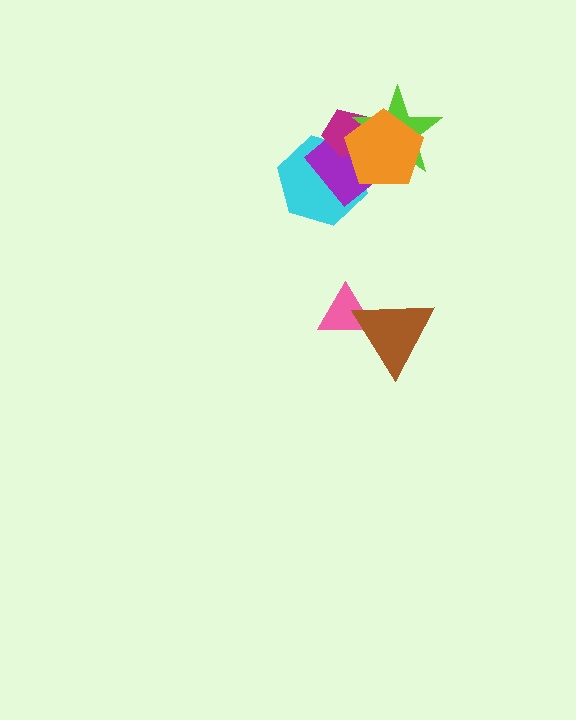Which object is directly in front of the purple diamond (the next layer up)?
The magenta pentagon is directly in front of the purple diamond.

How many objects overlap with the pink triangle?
1 object overlaps with the pink triangle.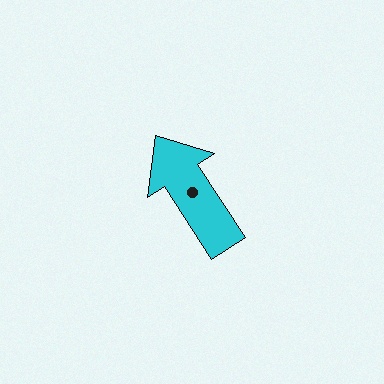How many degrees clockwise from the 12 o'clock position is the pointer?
Approximately 327 degrees.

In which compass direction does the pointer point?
Northwest.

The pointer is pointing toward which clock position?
Roughly 11 o'clock.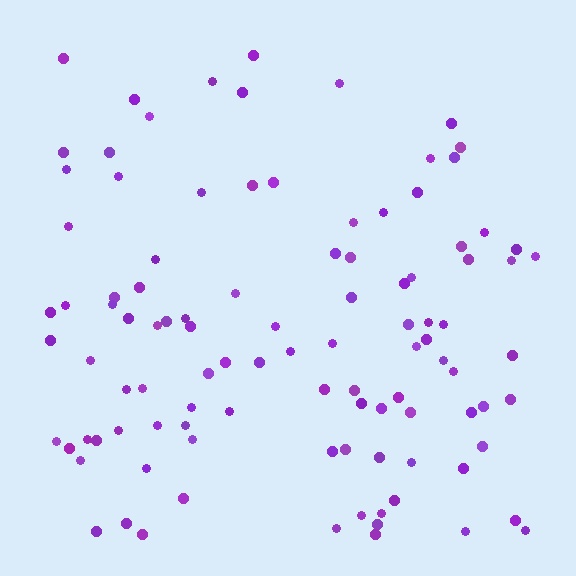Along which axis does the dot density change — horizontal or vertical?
Vertical.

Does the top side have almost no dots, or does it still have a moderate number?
Still a moderate number, just noticeably fewer than the bottom.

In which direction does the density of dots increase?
From top to bottom, with the bottom side densest.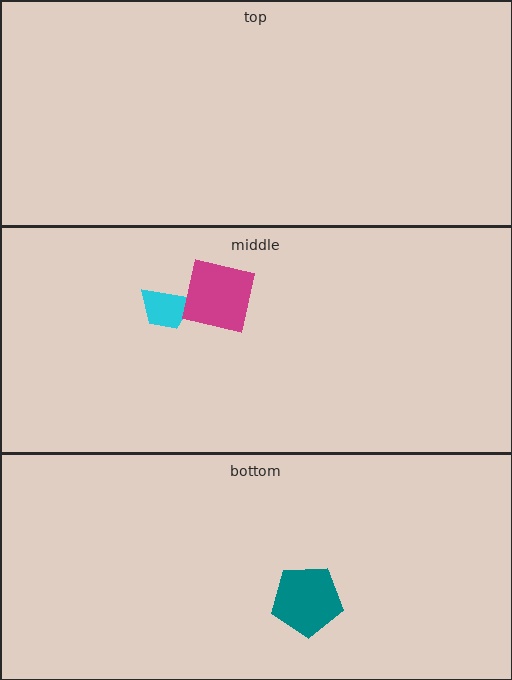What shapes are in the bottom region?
The teal pentagon.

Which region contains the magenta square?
The middle region.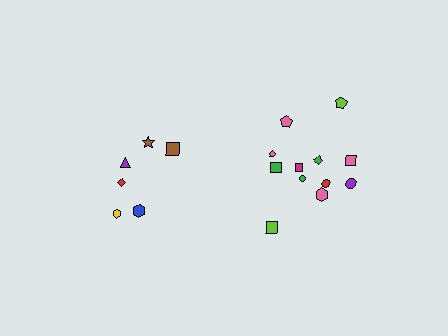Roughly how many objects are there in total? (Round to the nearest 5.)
Roughly 20 objects in total.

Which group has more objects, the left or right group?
The right group.